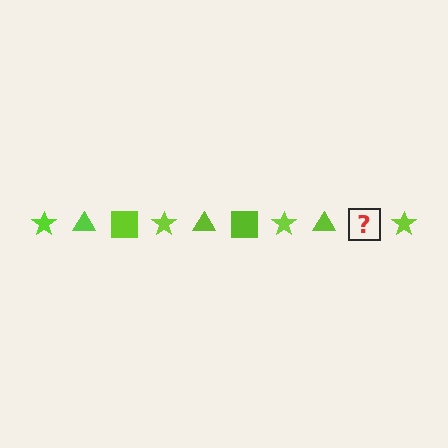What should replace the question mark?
The question mark should be replaced with a lime square.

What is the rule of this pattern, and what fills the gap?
The rule is that the pattern cycles through star, triangle, square shapes in lime. The gap should be filled with a lime square.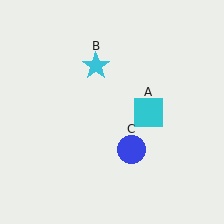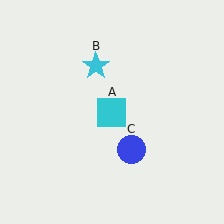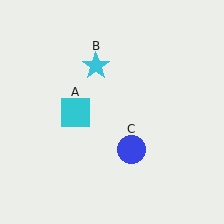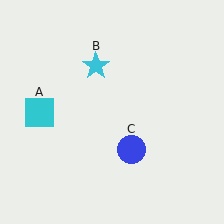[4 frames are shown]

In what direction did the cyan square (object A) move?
The cyan square (object A) moved left.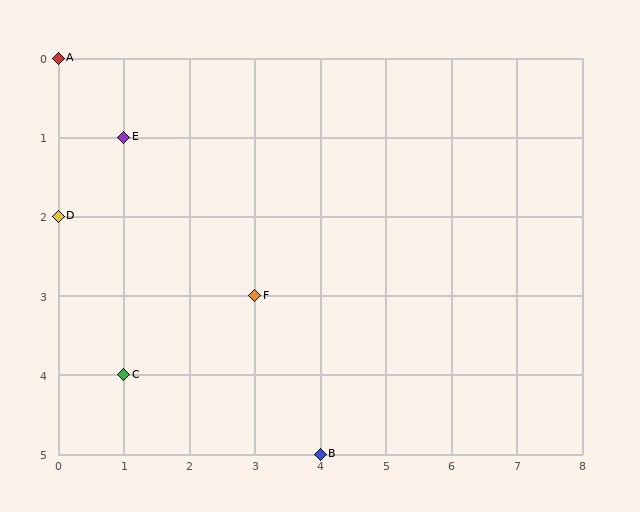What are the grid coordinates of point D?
Point D is at grid coordinates (0, 2).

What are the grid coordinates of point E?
Point E is at grid coordinates (1, 1).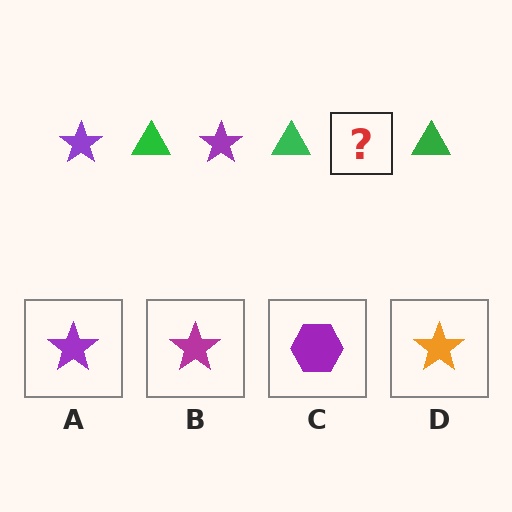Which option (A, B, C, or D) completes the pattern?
A.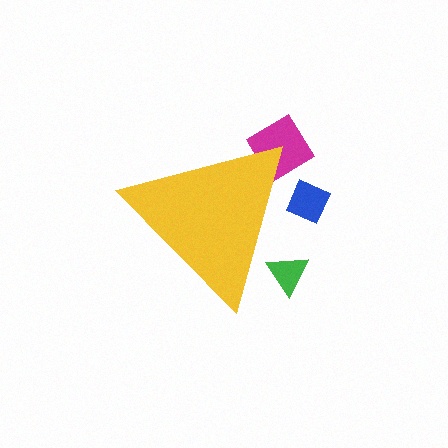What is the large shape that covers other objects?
A yellow triangle.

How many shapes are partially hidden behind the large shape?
3 shapes are partially hidden.